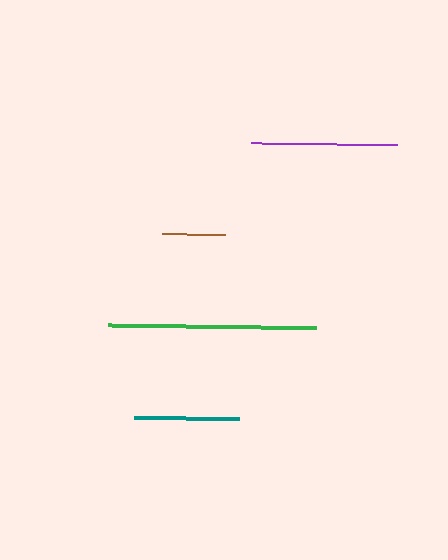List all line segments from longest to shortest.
From longest to shortest: green, purple, teal, brown.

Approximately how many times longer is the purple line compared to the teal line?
The purple line is approximately 1.4 times the length of the teal line.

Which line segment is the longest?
The green line is the longest at approximately 208 pixels.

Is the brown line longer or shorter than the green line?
The green line is longer than the brown line.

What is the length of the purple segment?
The purple segment is approximately 146 pixels long.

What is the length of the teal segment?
The teal segment is approximately 104 pixels long.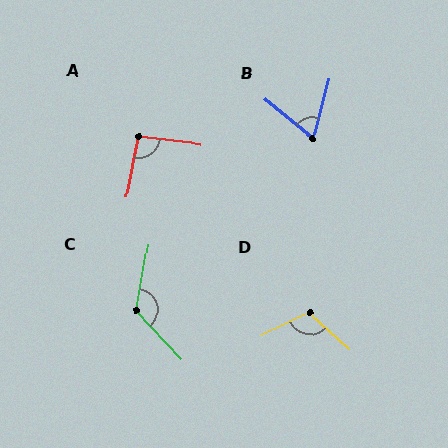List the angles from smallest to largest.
B (65°), A (93°), D (112°), C (127°).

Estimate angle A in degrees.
Approximately 93 degrees.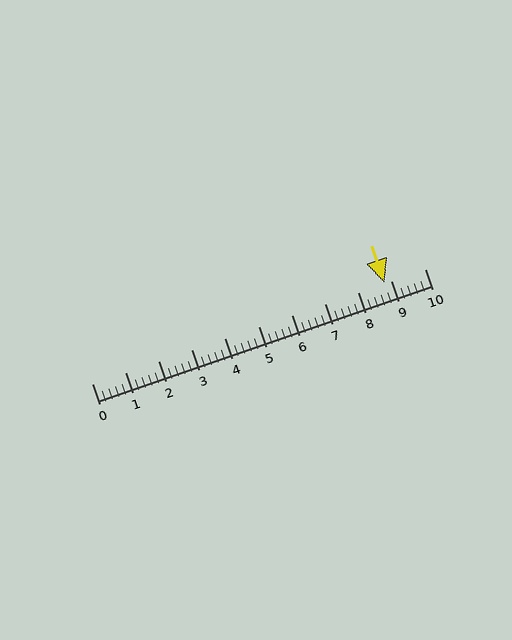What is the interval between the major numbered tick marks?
The major tick marks are spaced 1 units apart.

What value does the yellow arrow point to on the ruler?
The yellow arrow points to approximately 8.8.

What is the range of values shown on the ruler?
The ruler shows values from 0 to 10.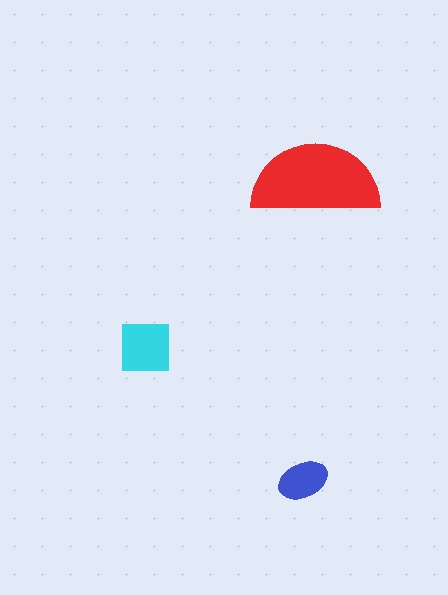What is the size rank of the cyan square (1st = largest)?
2nd.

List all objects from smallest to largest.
The blue ellipse, the cyan square, the red semicircle.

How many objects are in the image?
There are 3 objects in the image.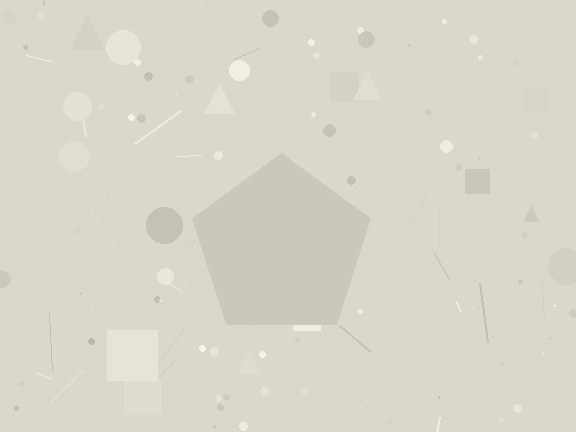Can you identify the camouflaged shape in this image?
The camouflaged shape is a pentagon.